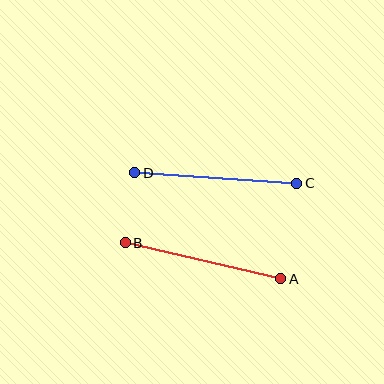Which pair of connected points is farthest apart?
Points C and D are farthest apart.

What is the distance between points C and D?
The distance is approximately 162 pixels.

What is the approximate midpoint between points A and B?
The midpoint is at approximately (203, 261) pixels.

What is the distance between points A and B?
The distance is approximately 160 pixels.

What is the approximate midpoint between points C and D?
The midpoint is at approximately (216, 178) pixels.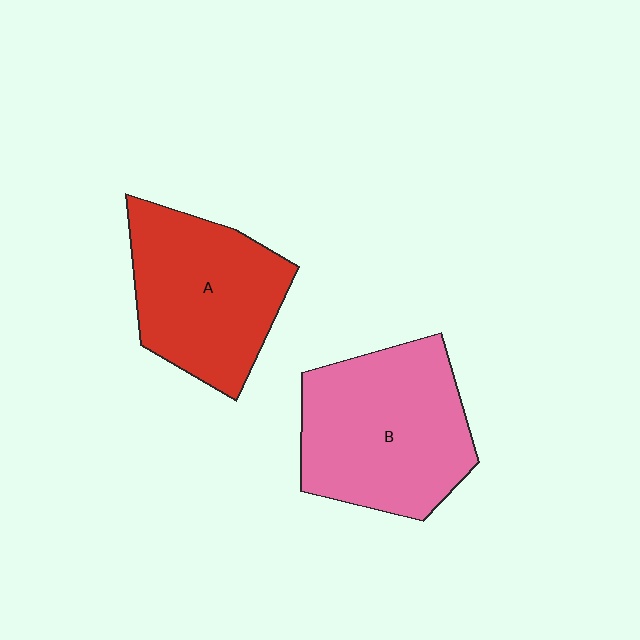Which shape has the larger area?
Shape B (pink).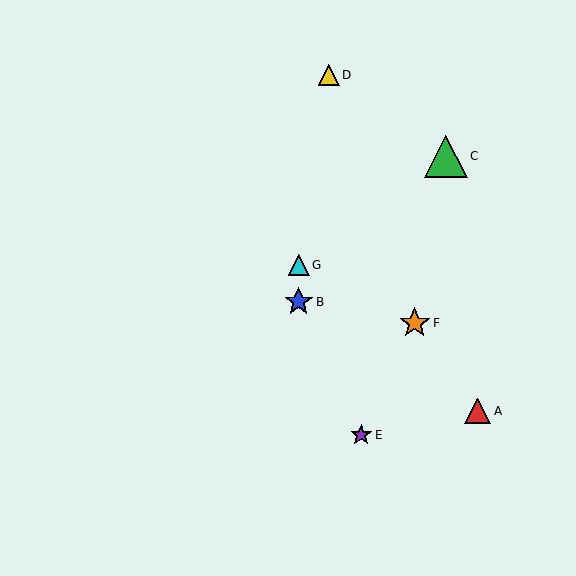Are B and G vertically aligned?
Yes, both are at x≈299.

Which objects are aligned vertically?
Objects B, G are aligned vertically.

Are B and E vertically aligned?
No, B is at x≈299 and E is at x≈361.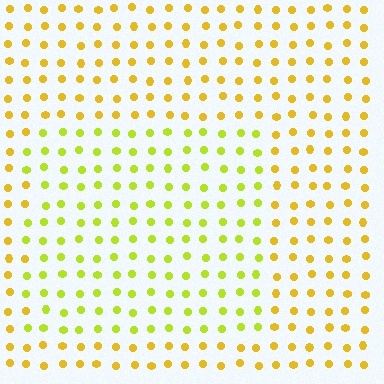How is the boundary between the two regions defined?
The boundary is defined purely by a slight shift in hue (about 29 degrees). Spacing, size, and orientation are identical on both sides.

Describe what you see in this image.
The image is filled with small yellow elements in a uniform arrangement. A rectangle-shaped region is visible where the elements are tinted to a slightly different hue, forming a subtle color boundary.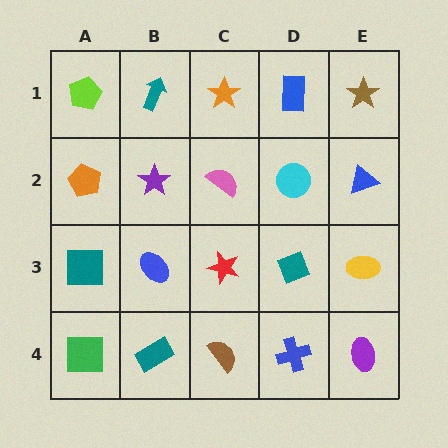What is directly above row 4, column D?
A teal diamond.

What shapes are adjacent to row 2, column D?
A blue rectangle (row 1, column D), a teal diamond (row 3, column D), a pink semicircle (row 2, column C), a blue triangle (row 2, column E).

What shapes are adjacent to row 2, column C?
An orange star (row 1, column C), a red star (row 3, column C), a purple star (row 2, column B), a cyan circle (row 2, column D).